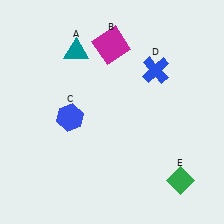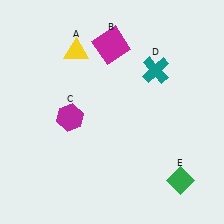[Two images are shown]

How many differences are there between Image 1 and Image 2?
There are 3 differences between the two images.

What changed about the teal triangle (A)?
In Image 1, A is teal. In Image 2, it changed to yellow.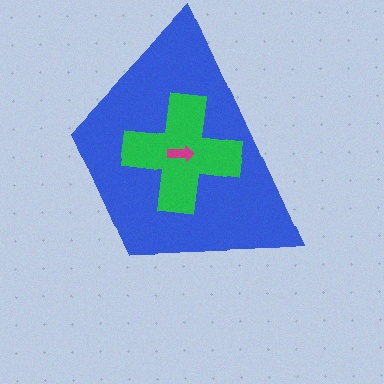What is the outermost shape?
The blue trapezoid.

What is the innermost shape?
The magenta arrow.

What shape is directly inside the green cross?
The magenta arrow.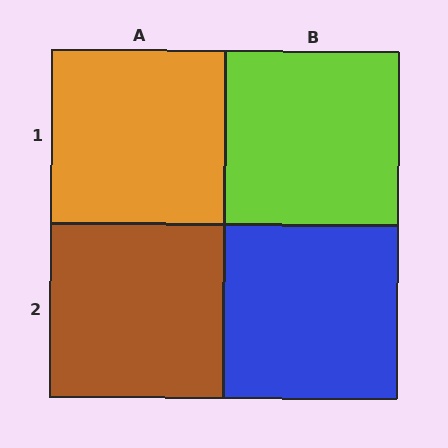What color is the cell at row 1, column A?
Orange.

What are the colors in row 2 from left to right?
Brown, blue.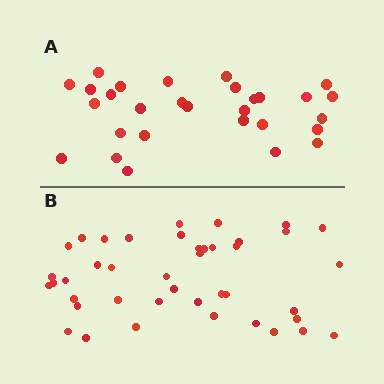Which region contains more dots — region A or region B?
Region B (the bottom region) has more dots.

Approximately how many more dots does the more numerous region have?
Region B has approximately 15 more dots than region A.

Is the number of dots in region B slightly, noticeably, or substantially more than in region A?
Region B has noticeably more, but not dramatically so. The ratio is roughly 1.4 to 1.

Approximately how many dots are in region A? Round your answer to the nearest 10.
About 30 dots. (The exact count is 29, which rounds to 30.)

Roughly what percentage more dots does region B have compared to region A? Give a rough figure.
About 45% more.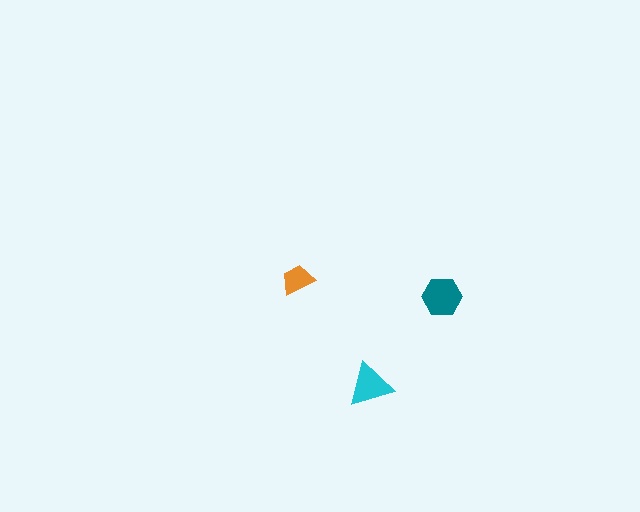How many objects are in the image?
There are 3 objects in the image.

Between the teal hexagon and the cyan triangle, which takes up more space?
The teal hexagon.